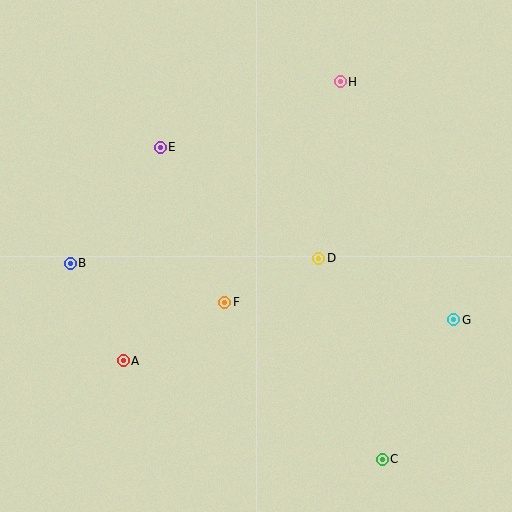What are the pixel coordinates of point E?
Point E is at (160, 147).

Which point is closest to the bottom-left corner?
Point A is closest to the bottom-left corner.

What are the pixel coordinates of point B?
Point B is at (70, 263).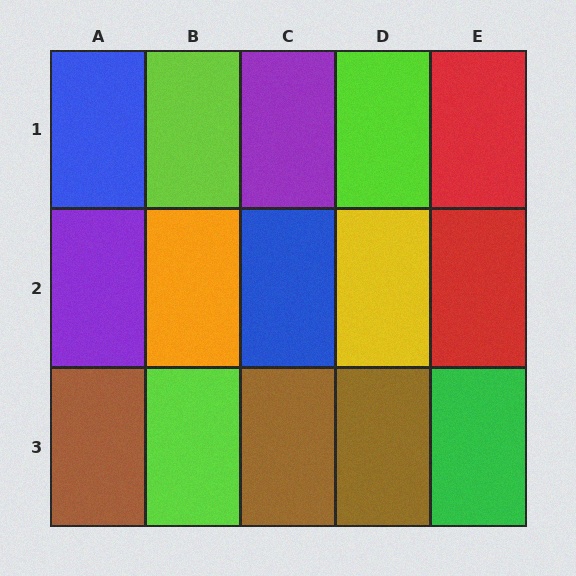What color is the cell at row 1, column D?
Lime.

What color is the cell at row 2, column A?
Purple.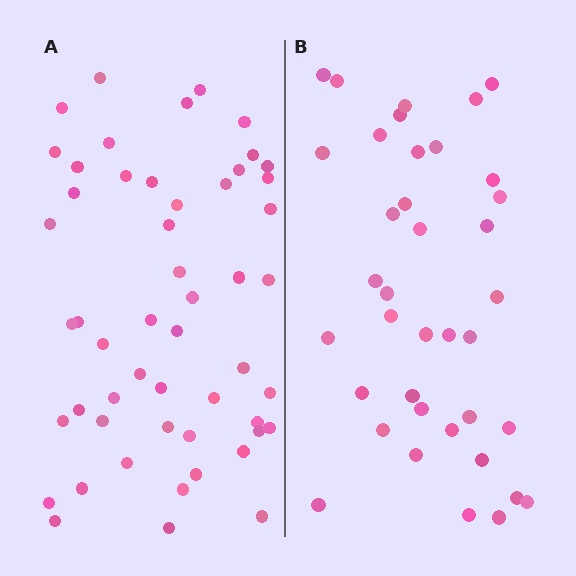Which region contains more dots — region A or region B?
Region A (the left region) has more dots.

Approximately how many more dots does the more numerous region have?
Region A has approximately 15 more dots than region B.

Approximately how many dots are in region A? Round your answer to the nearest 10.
About 50 dots. (The exact count is 52, which rounds to 50.)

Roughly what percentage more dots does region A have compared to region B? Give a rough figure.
About 35% more.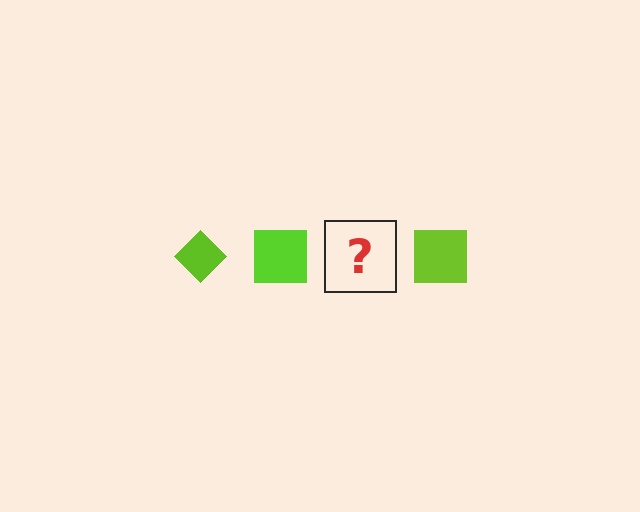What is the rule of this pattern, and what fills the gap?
The rule is that the pattern cycles through diamond, square shapes in lime. The gap should be filled with a lime diamond.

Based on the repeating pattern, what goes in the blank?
The blank should be a lime diamond.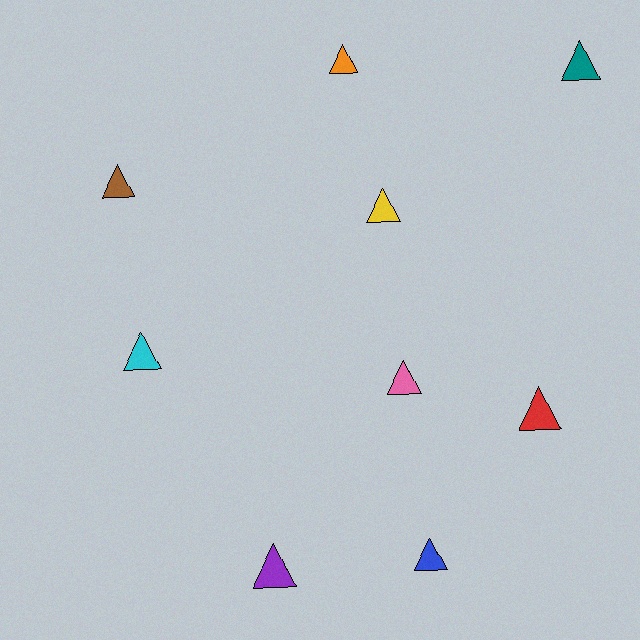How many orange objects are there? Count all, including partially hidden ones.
There is 1 orange object.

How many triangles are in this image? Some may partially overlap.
There are 9 triangles.